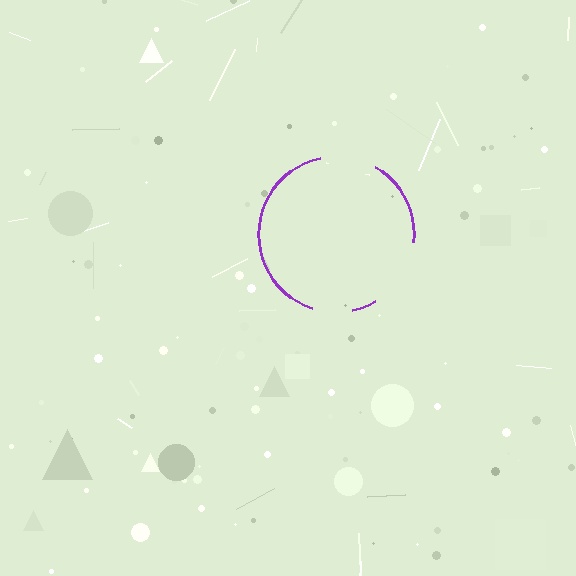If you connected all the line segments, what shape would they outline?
They would outline a circle.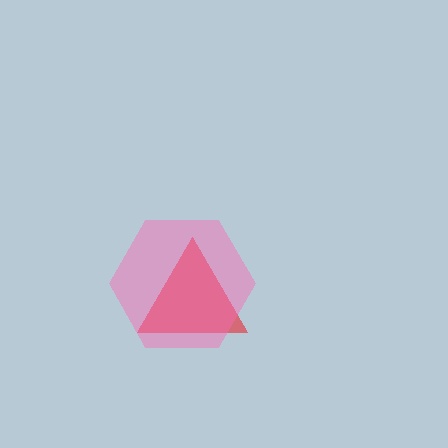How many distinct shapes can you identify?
There are 2 distinct shapes: a red triangle, a pink hexagon.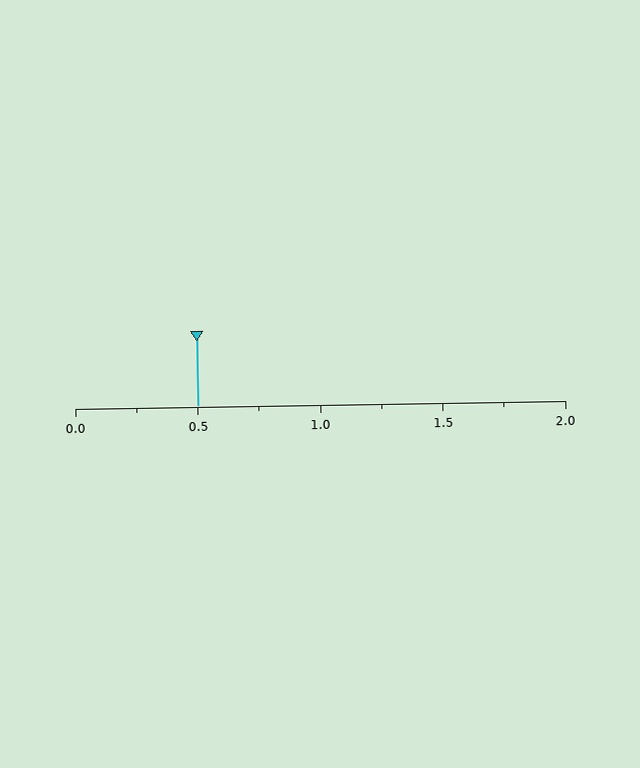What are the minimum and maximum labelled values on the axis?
The axis runs from 0.0 to 2.0.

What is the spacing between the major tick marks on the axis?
The major ticks are spaced 0.5 apart.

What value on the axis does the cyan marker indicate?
The marker indicates approximately 0.5.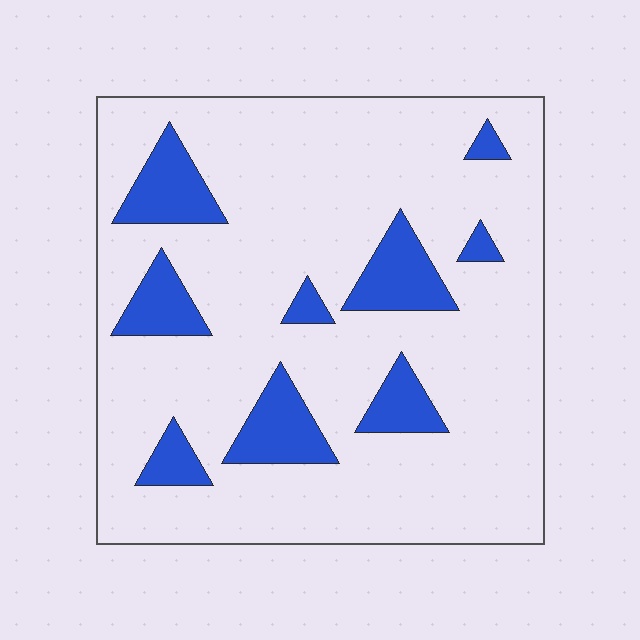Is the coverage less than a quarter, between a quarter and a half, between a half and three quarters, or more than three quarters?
Less than a quarter.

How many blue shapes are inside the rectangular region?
9.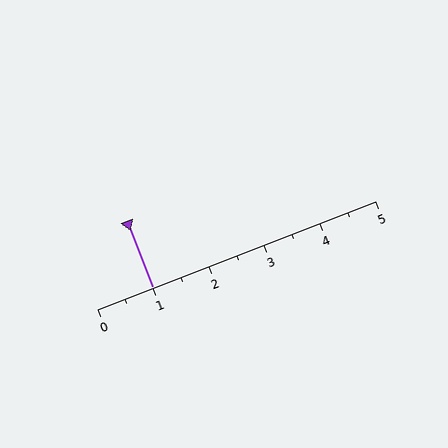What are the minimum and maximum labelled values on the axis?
The axis runs from 0 to 5.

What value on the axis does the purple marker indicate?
The marker indicates approximately 1.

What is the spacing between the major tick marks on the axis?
The major ticks are spaced 1 apart.